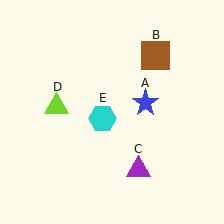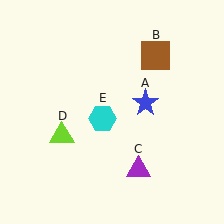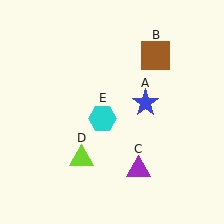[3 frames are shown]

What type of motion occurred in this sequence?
The lime triangle (object D) rotated counterclockwise around the center of the scene.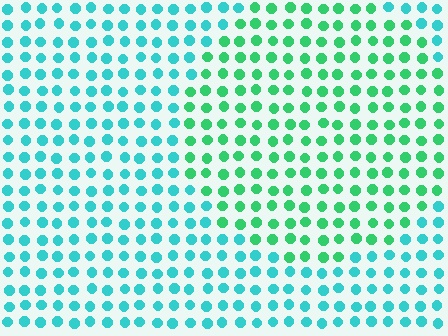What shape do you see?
I see a circle.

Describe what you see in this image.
The image is filled with small cyan elements in a uniform arrangement. A circle-shaped region is visible where the elements are tinted to a slightly different hue, forming a subtle color boundary.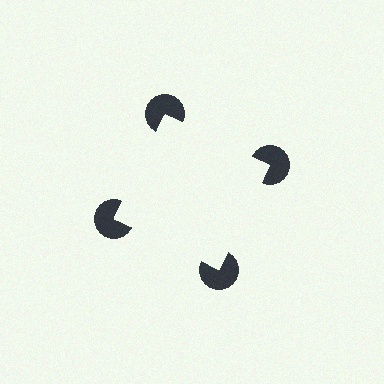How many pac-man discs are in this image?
There are 4 — one at each vertex of the illusory square.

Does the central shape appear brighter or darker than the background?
It typically appears slightly brighter than the background, even though no actual brightness change is drawn.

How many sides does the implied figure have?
4 sides.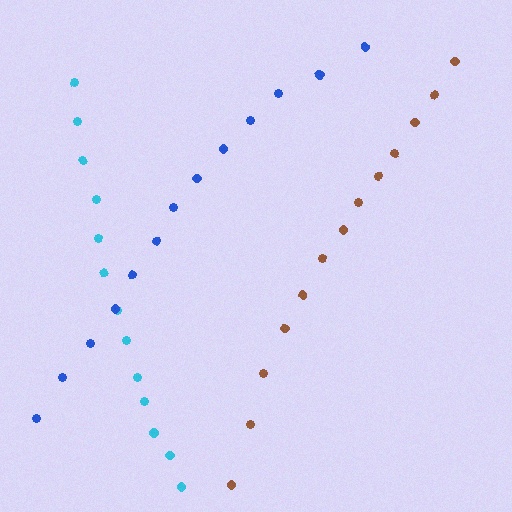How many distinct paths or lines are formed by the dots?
There are 3 distinct paths.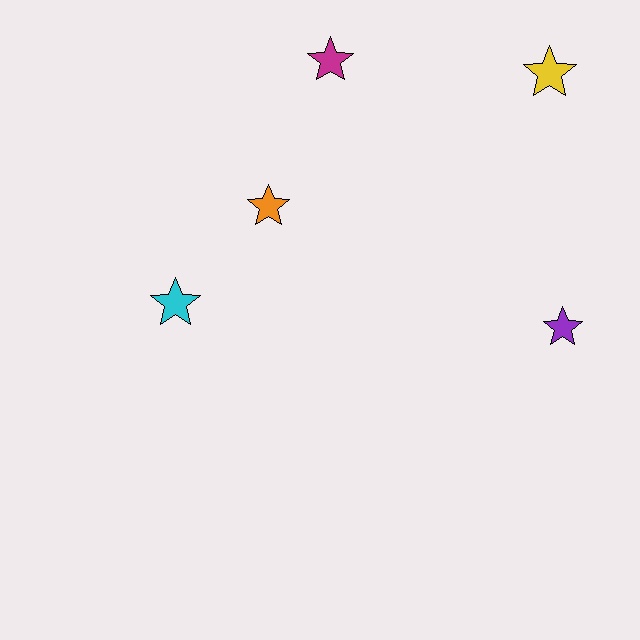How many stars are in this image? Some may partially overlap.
There are 5 stars.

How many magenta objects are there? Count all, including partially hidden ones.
There is 1 magenta object.